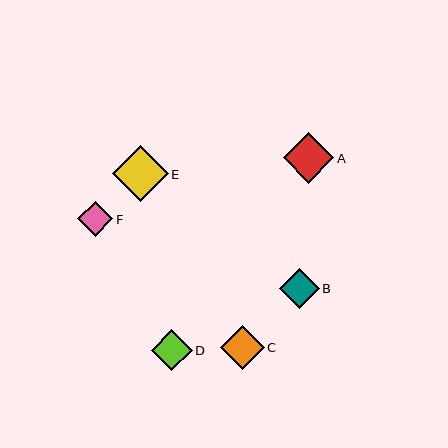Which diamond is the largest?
Diamond E is the largest with a size of approximately 56 pixels.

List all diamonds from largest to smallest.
From largest to smallest: E, A, C, D, B, F.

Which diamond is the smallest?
Diamond F is the smallest with a size of approximately 35 pixels.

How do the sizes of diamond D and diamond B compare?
Diamond D and diamond B are approximately the same size.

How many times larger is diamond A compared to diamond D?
Diamond A is approximately 1.2 times the size of diamond D.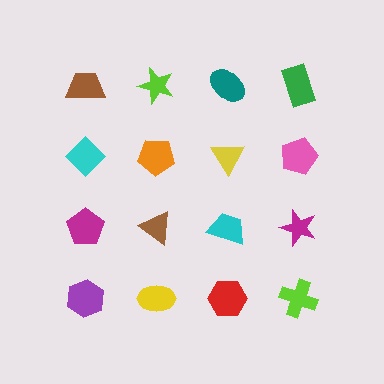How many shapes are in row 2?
4 shapes.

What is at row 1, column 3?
A teal ellipse.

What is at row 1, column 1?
A brown trapezoid.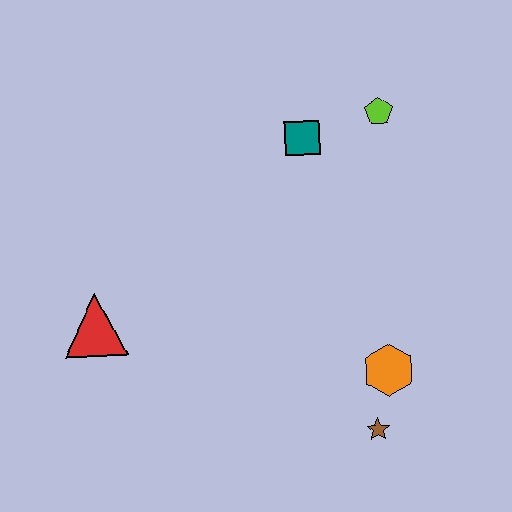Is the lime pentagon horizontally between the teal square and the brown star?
No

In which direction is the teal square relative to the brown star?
The teal square is above the brown star.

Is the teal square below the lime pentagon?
Yes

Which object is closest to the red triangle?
The teal square is closest to the red triangle.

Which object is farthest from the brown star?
The lime pentagon is farthest from the brown star.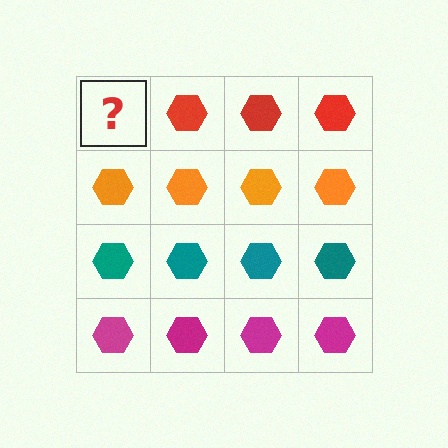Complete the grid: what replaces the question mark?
The question mark should be replaced with a red hexagon.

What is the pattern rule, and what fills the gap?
The rule is that each row has a consistent color. The gap should be filled with a red hexagon.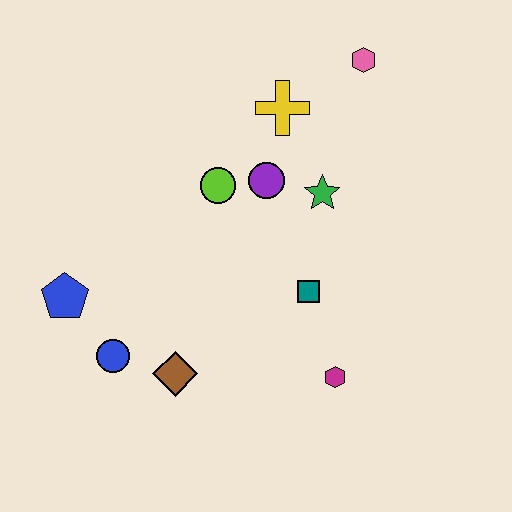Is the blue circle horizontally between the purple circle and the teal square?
No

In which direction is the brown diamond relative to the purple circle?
The brown diamond is below the purple circle.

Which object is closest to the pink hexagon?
The yellow cross is closest to the pink hexagon.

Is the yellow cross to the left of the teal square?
Yes